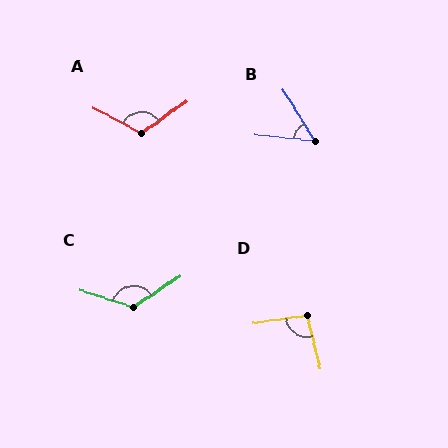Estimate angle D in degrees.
Approximately 96 degrees.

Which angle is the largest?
C, at approximately 129 degrees.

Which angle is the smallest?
B, at approximately 52 degrees.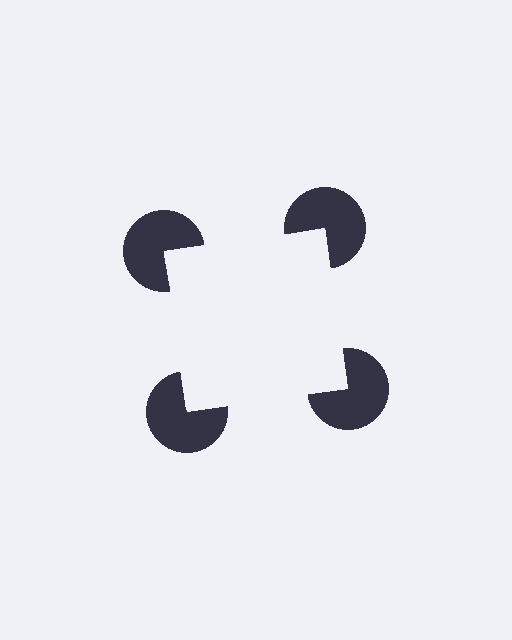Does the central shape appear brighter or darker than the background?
It typically appears slightly brighter than the background, even though no actual brightness change is drawn.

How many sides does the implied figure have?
4 sides.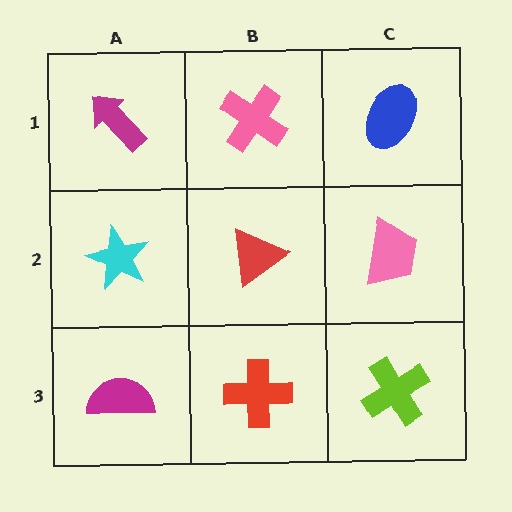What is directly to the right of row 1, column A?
A pink cross.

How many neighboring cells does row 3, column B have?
3.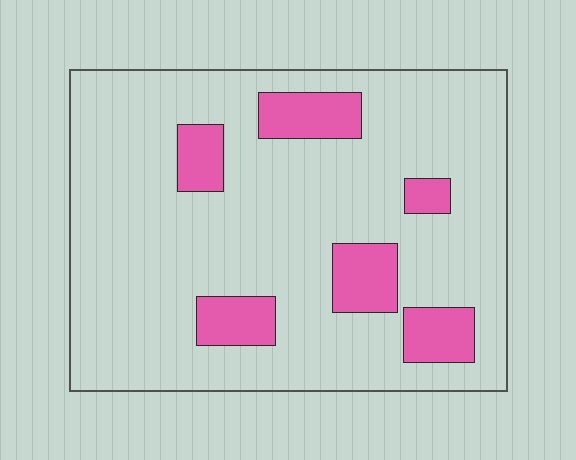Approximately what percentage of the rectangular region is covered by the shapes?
Approximately 15%.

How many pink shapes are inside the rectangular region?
6.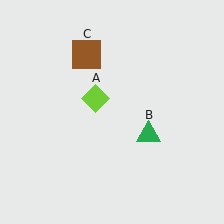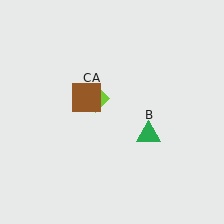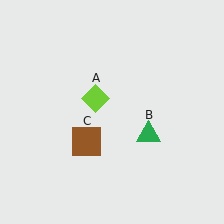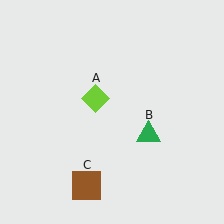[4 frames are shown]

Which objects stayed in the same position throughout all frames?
Lime diamond (object A) and green triangle (object B) remained stationary.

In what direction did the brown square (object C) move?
The brown square (object C) moved down.